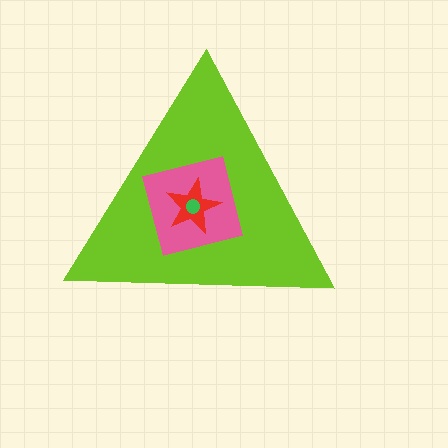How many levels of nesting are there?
4.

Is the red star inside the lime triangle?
Yes.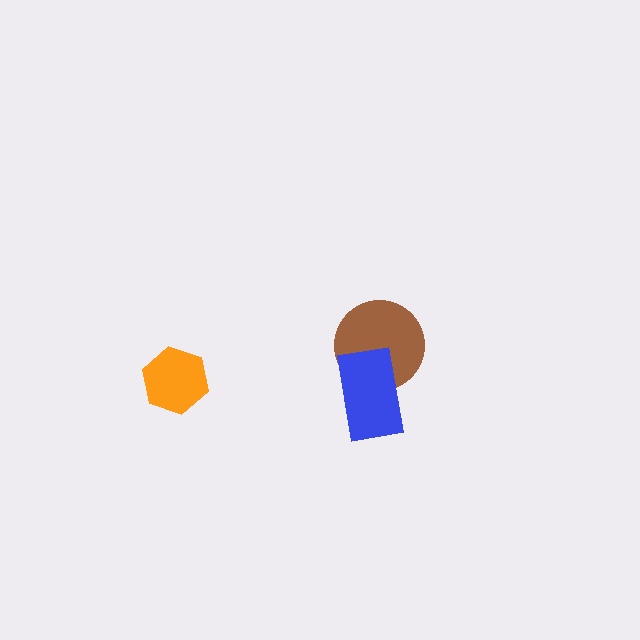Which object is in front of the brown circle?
The blue rectangle is in front of the brown circle.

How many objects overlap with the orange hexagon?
0 objects overlap with the orange hexagon.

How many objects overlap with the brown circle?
1 object overlaps with the brown circle.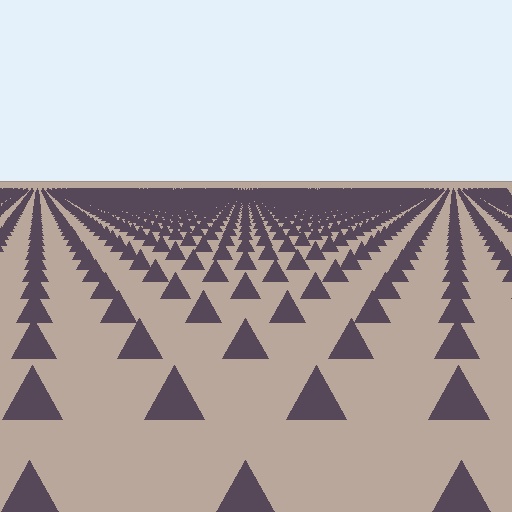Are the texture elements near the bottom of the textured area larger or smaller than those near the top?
Larger. Near the bottom, elements are closer to the viewer and appear at a bigger on-screen size.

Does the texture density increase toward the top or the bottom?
Density increases toward the top.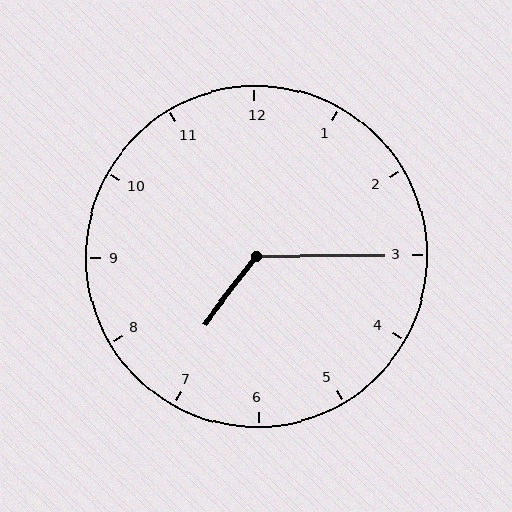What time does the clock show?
7:15.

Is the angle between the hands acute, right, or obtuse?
It is obtuse.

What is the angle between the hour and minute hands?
Approximately 128 degrees.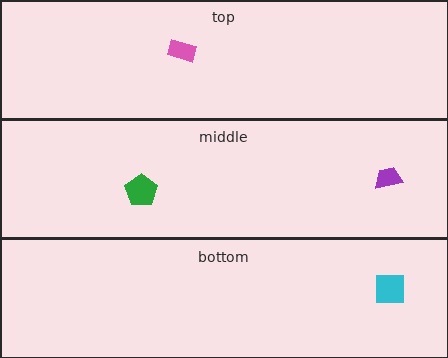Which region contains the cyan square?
The bottom region.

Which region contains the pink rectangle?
The top region.